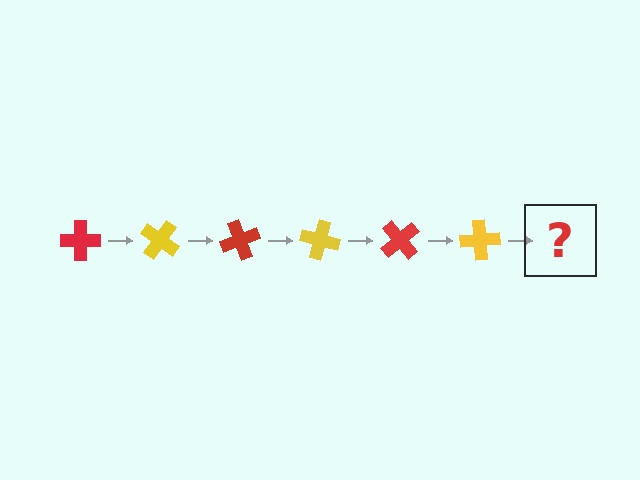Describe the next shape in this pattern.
It should be a red cross, rotated 210 degrees from the start.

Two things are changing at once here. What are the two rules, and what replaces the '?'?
The two rules are that it rotates 35 degrees each step and the color cycles through red and yellow. The '?' should be a red cross, rotated 210 degrees from the start.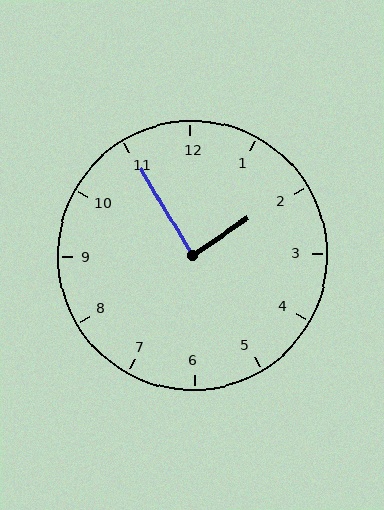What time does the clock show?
1:55.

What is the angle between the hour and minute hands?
Approximately 88 degrees.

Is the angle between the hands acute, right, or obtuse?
It is right.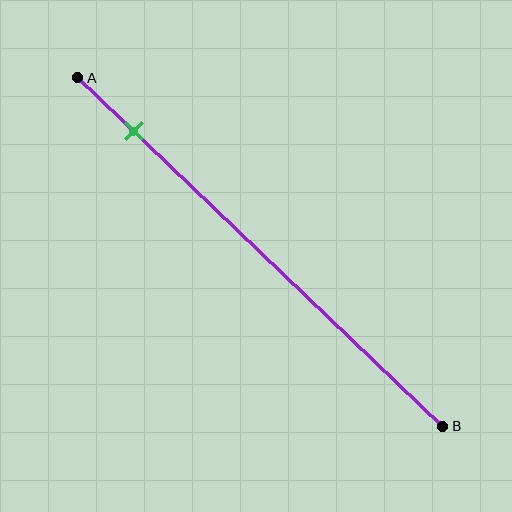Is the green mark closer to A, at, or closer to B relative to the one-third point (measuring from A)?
The green mark is closer to point A than the one-third point of segment AB.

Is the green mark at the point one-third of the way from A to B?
No, the mark is at about 15% from A, not at the 33% one-third point.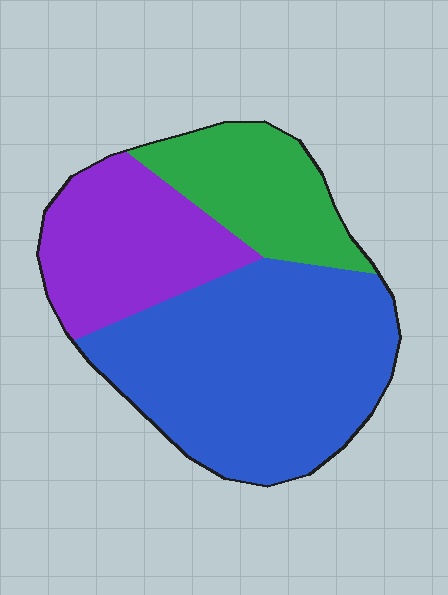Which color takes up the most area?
Blue, at roughly 55%.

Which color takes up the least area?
Green, at roughly 20%.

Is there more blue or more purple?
Blue.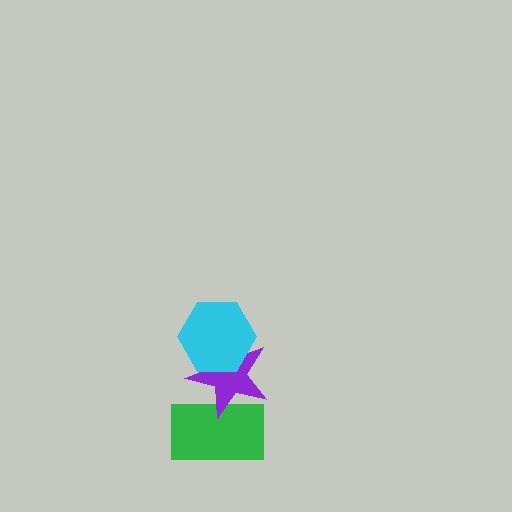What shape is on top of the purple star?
The cyan hexagon is on top of the purple star.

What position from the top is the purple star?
The purple star is 2nd from the top.